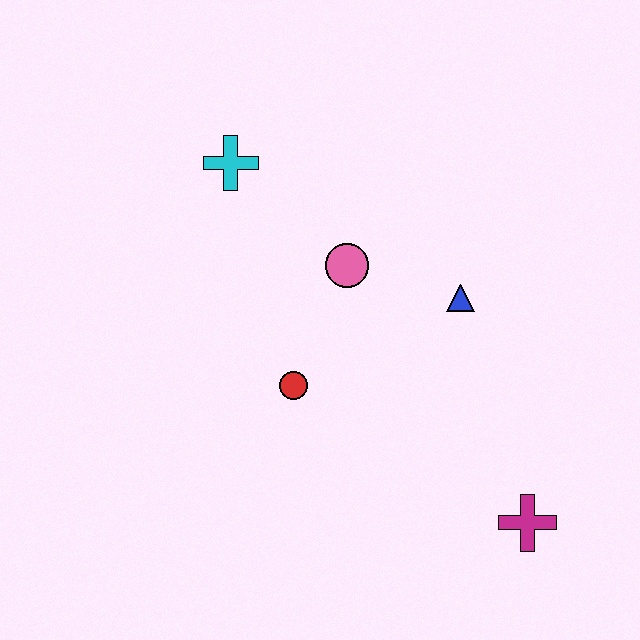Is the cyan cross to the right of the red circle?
No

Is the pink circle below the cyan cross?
Yes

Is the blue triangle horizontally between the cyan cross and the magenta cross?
Yes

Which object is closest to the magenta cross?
The blue triangle is closest to the magenta cross.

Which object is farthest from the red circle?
The magenta cross is farthest from the red circle.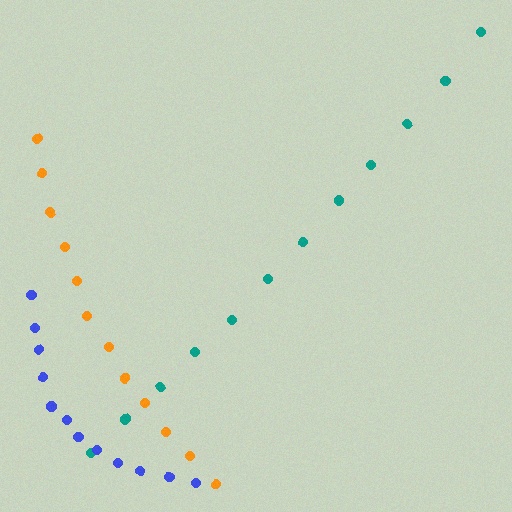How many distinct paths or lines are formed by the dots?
There are 3 distinct paths.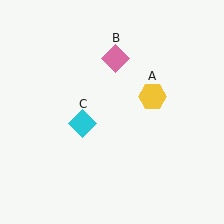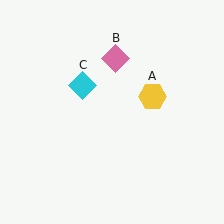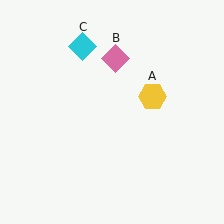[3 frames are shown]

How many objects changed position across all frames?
1 object changed position: cyan diamond (object C).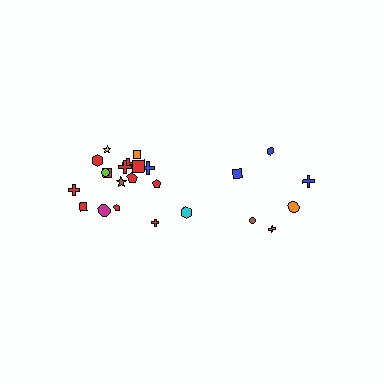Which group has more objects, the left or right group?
The left group.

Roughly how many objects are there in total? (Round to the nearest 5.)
Roughly 25 objects in total.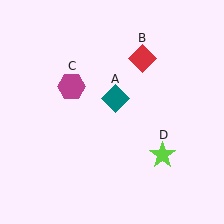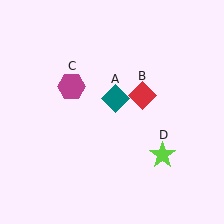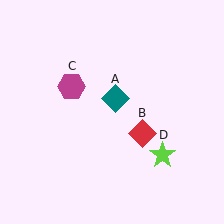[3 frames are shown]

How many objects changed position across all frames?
1 object changed position: red diamond (object B).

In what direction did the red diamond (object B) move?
The red diamond (object B) moved down.